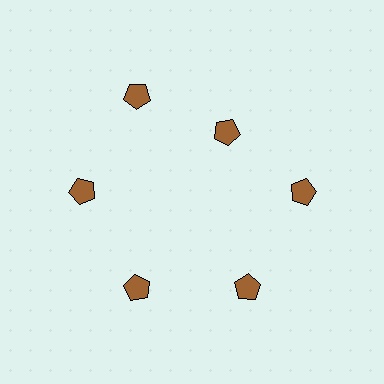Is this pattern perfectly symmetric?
No. The 6 brown pentagons are arranged in a ring, but one element near the 1 o'clock position is pulled inward toward the center, breaking the 6-fold rotational symmetry.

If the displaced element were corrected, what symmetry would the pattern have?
It would have 6-fold rotational symmetry — the pattern would map onto itself every 60 degrees.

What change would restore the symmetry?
The symmetry would be restored by moving it outward, back onto the ring so that all 6 pentagons sit at equal angles and equal distance from the center.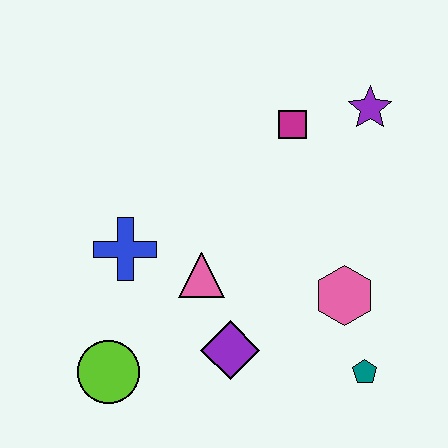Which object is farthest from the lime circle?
The purple star is farthest from the lime circle.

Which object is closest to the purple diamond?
The pink triangle is closest to the purple diamond.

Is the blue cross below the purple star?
Yes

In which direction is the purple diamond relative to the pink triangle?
The purple diamond is below the pink triangle.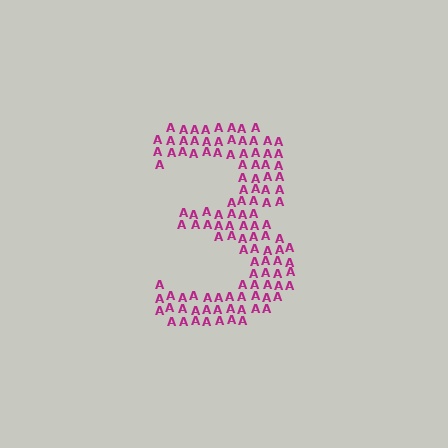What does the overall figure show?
The overall figure shows the digit 3.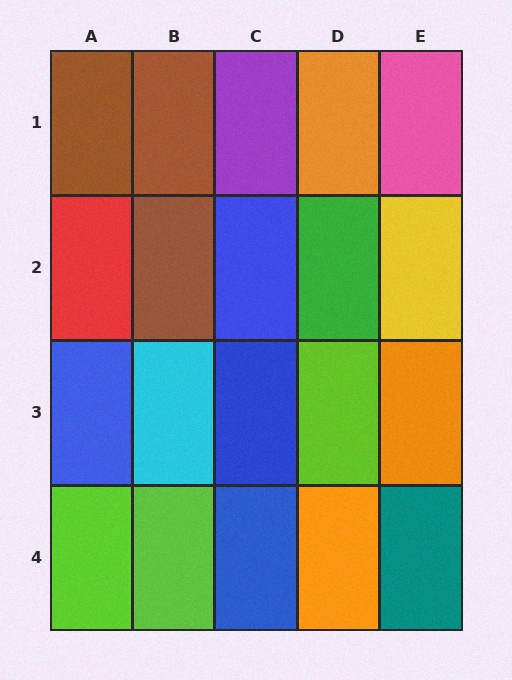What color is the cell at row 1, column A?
Brown.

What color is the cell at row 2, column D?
Green.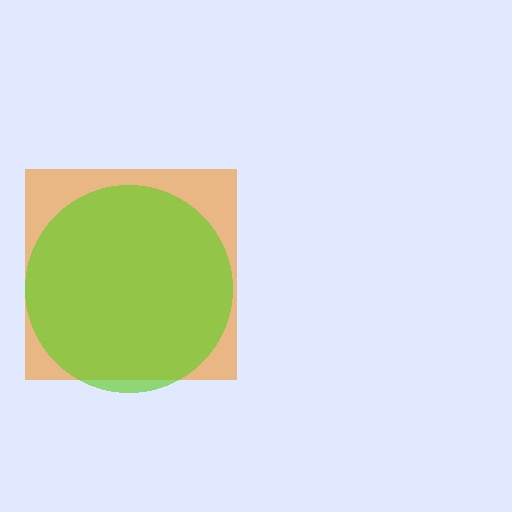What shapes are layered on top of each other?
The layered shapes are: an orange square, a lime circle.